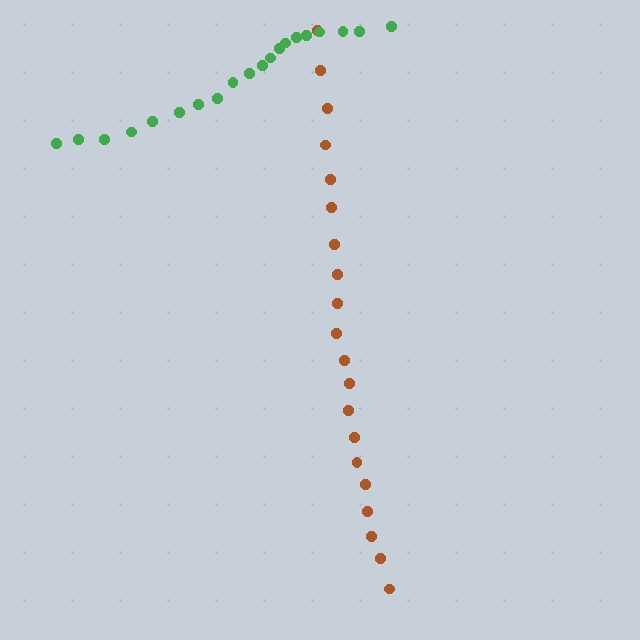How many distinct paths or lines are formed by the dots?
There are 2 distinct paths.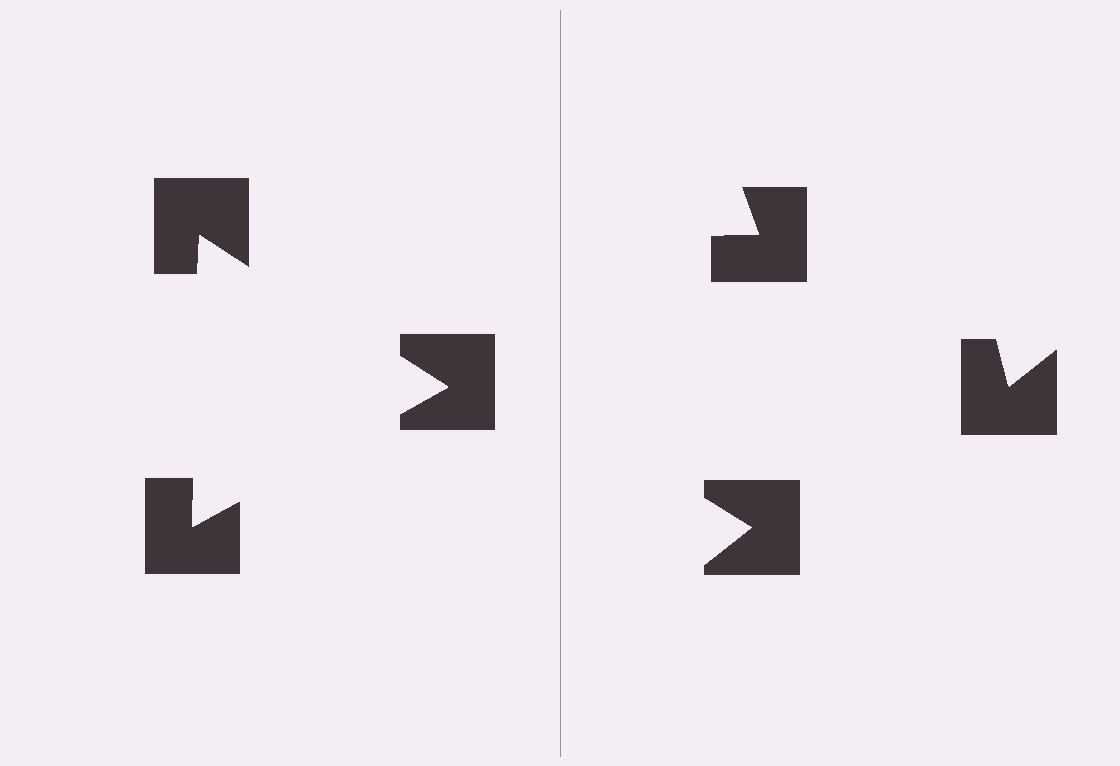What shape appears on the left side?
An illusory triangle.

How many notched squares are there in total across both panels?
6 — 3 on each side.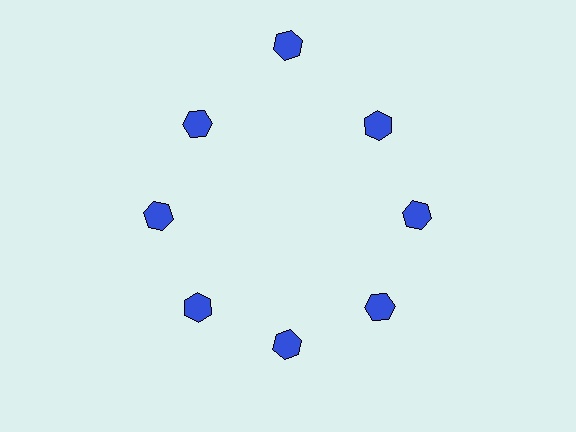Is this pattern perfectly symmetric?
No. The 8 blue hexagons are arranged in a ring, but one element near the 12 o'clock position is pushed outward from the center, breaking the 8-fold rotational symmetry.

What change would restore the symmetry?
The symmetry would be restored by moving it inward, back onto the ring so that all 8 hexagons sit at equal angles and equal distance from the center.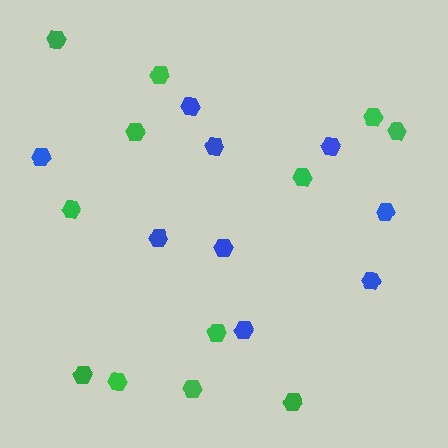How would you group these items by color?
There are 2 groups: one group of green hexagons (12) and one group of blue hexagons (9).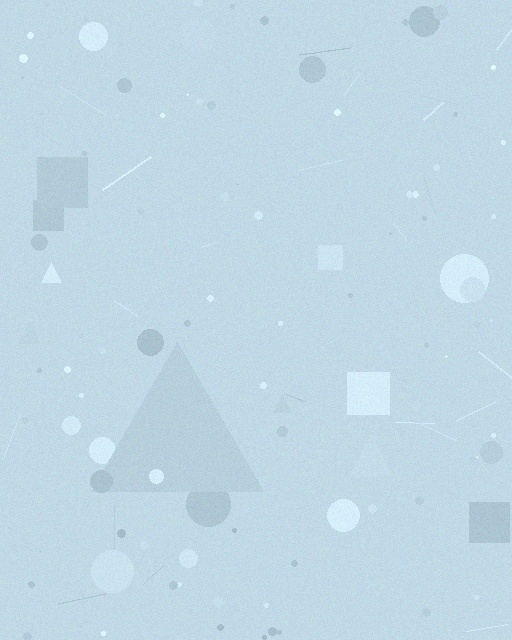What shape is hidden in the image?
A triangle is hidden in the image.